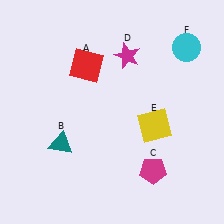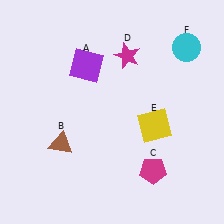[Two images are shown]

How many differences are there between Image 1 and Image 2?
There are 2 differences between the two images.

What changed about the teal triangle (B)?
In Image 1, B is teal. In Image 2, it changed to brown.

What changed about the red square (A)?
In Image 1, A is red. In Image 2, it changed to purple.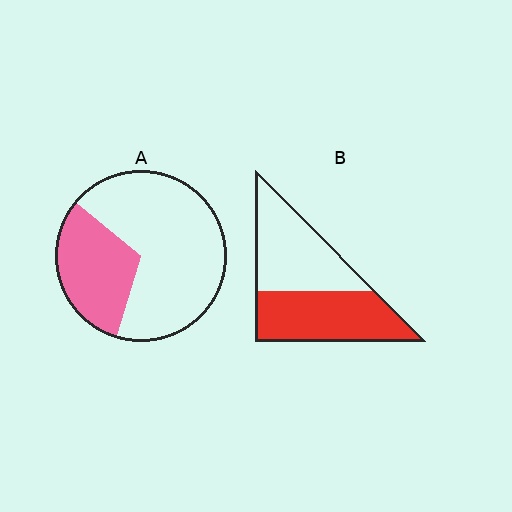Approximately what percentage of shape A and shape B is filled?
A is approximately 30% and B is approximately 50%.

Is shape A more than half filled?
No.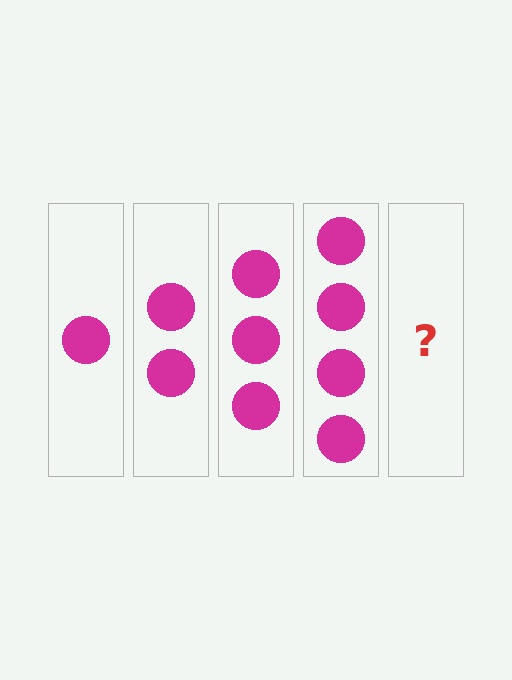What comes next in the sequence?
The next element should be 5 circles.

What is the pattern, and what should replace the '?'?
The pattern is that each step adds one more circle. The '?' should be 5 circles.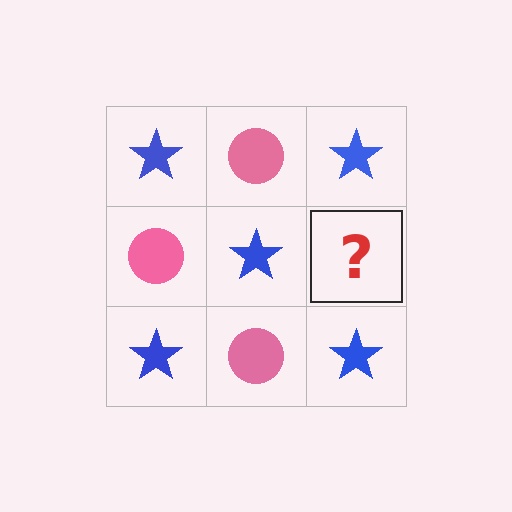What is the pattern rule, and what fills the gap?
The rule is that it alternates blue star and pink circle in a checkerboard pattern. The gap should be filled with a pink circle.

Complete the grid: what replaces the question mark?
The question mark should be replaced with a pink circle.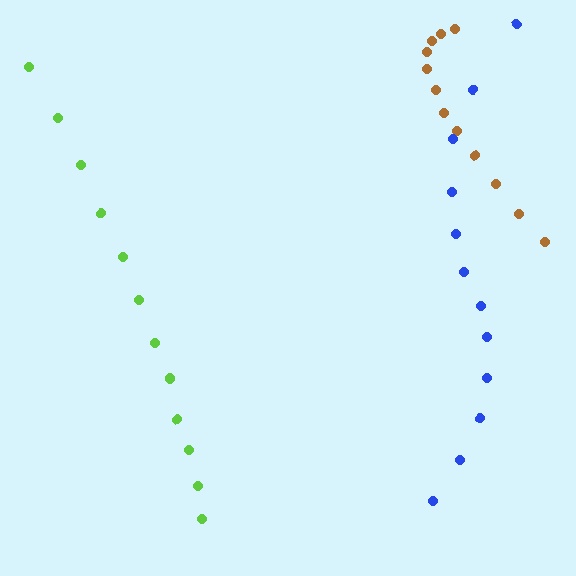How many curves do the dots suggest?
There are 3 distinct paths.